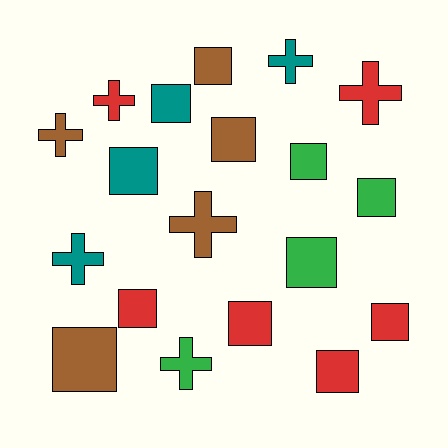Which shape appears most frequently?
Square, with 12 objects.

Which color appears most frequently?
Red, with 6 objects.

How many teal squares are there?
There are 2 teal squares.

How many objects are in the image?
There are 19 objects.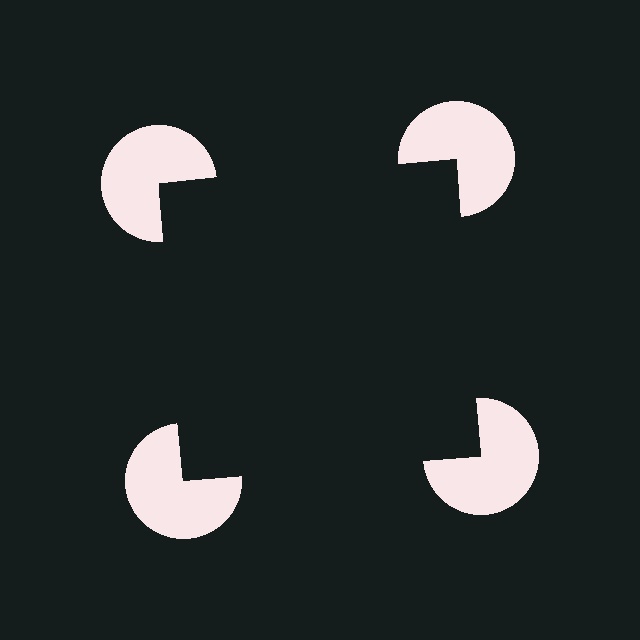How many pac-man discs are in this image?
There are 4 — one at each vertex of the illusory square.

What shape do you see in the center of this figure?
An illusory square — its edges are inferred from the aligned wedge cuts in the pac-man discs, not physically drawn.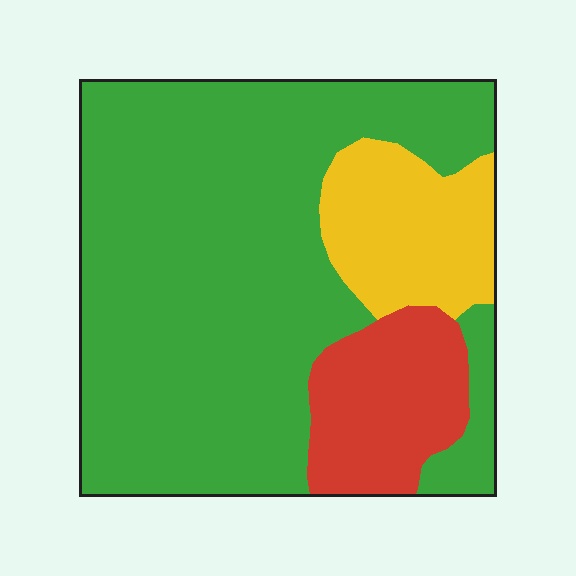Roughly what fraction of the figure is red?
Red takes up about one eighth (1/8) of the figure.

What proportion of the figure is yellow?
Yellow takes up less than a sixth of the figure.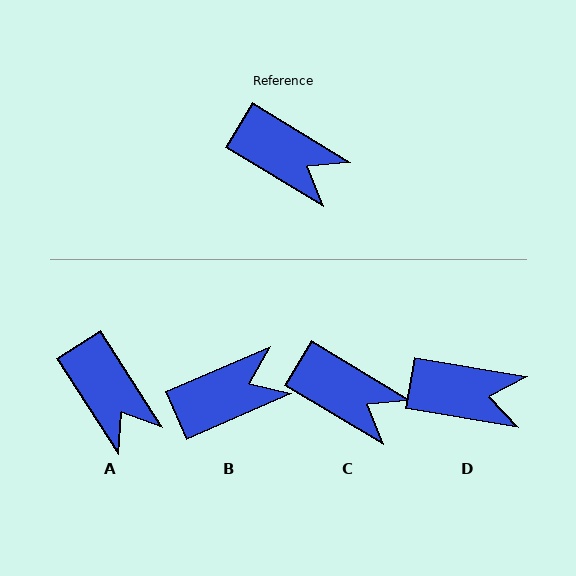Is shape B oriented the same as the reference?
No, it is off by about 55 degrees.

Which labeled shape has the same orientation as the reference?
C.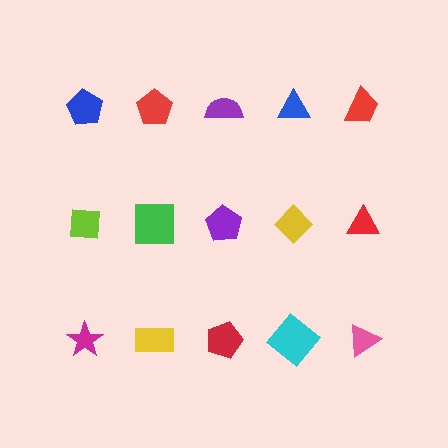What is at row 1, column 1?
A blue pentagon.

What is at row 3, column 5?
A pink triangle.